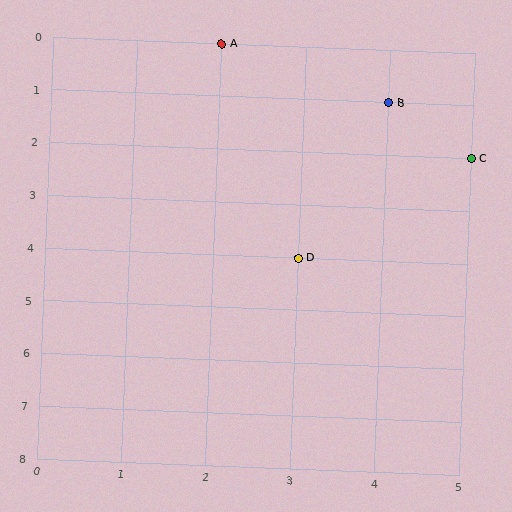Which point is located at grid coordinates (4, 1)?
Point B is at (4, 1).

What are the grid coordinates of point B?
Point B is at grid coordinates (4, 1).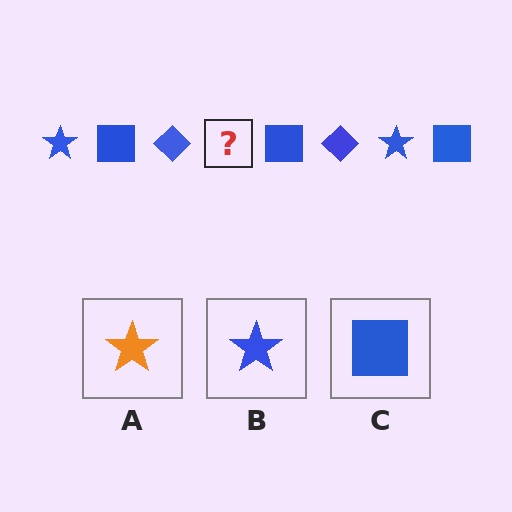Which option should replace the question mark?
Option B.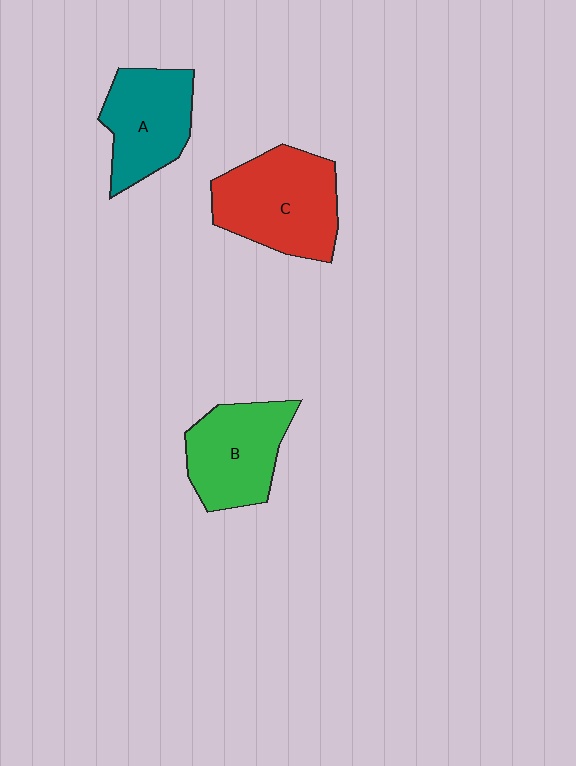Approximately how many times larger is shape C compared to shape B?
Approximately 1.2 times.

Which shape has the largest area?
Shape C (red).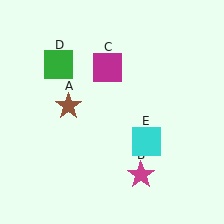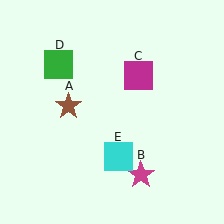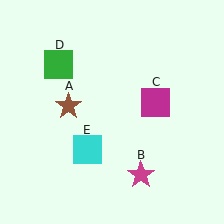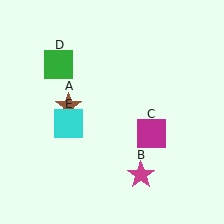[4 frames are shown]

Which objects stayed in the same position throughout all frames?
Brown star (object A) and magenta star (object B) and green square (object D) remained stationary.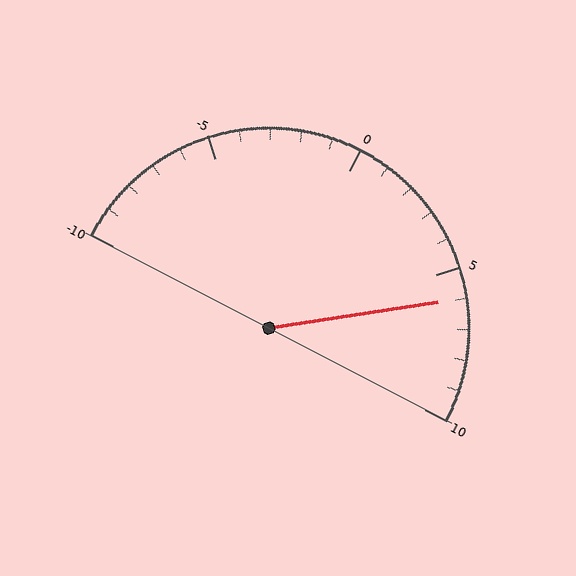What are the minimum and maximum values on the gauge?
The gauge ranges from -10 to 10.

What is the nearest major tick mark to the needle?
The nearest major tick mark is 5.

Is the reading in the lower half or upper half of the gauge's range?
The reading is in the upper half of the range (-10 to 10).